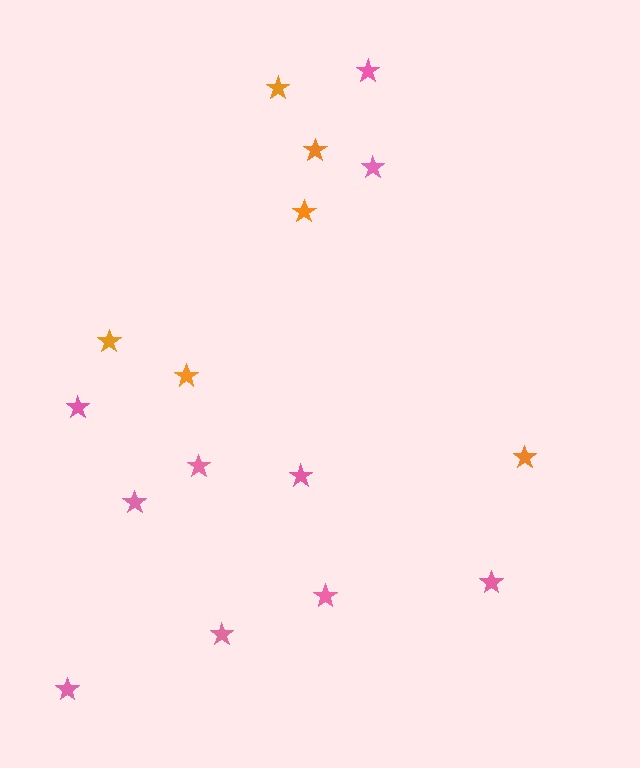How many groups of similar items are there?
There are 2 groups: one group of pink stars (10) and one group of orange stars (6).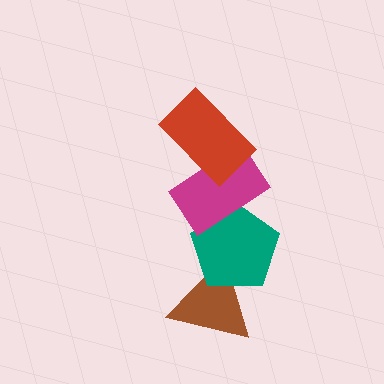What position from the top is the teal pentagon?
The teal pentagon is 3rd from the top.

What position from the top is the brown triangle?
The brown triangle is 4th from the top.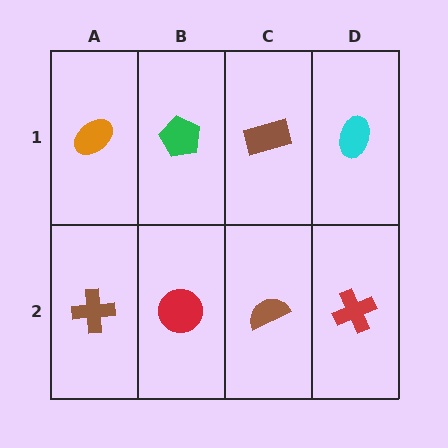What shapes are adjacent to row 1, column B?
A red circle (row 2, column B), an orange ellipse (row 1, column A), a brown rectangle (row 1, column C).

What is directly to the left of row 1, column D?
A brown rectangle.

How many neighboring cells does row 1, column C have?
3.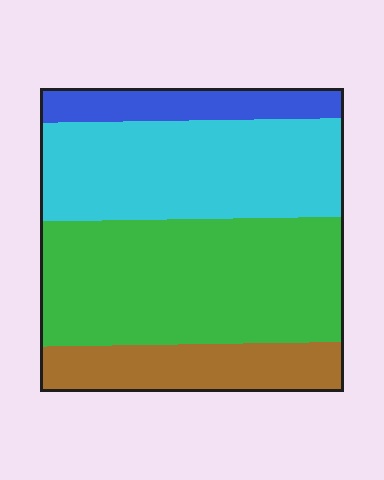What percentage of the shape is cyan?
Cyan covers 32% of the shape.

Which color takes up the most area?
Green, at roughly 40%.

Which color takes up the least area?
Blue, at roughly 10%.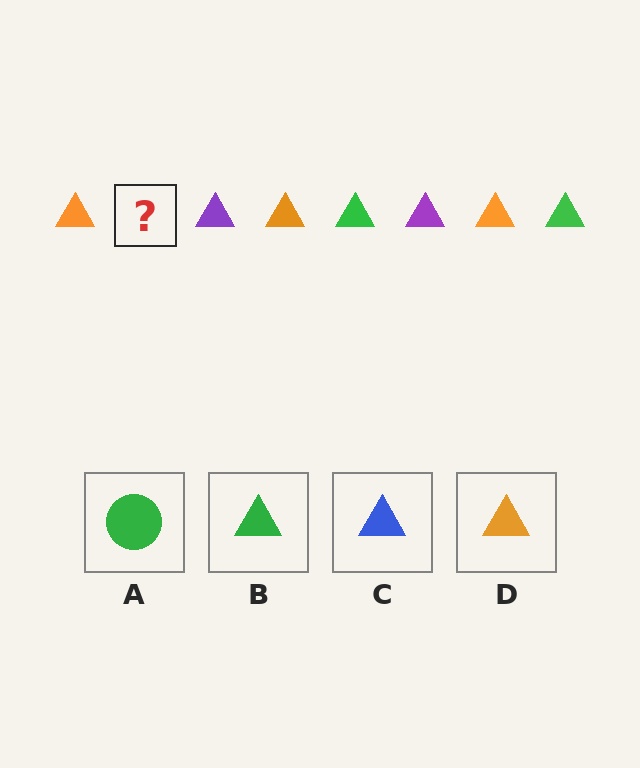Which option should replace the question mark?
Option B.